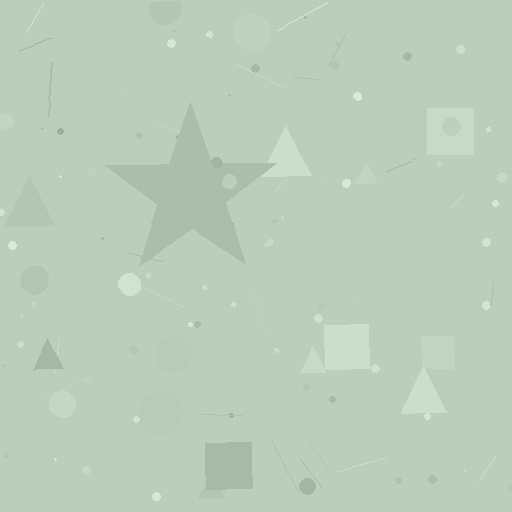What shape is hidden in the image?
A star is hidden in the image.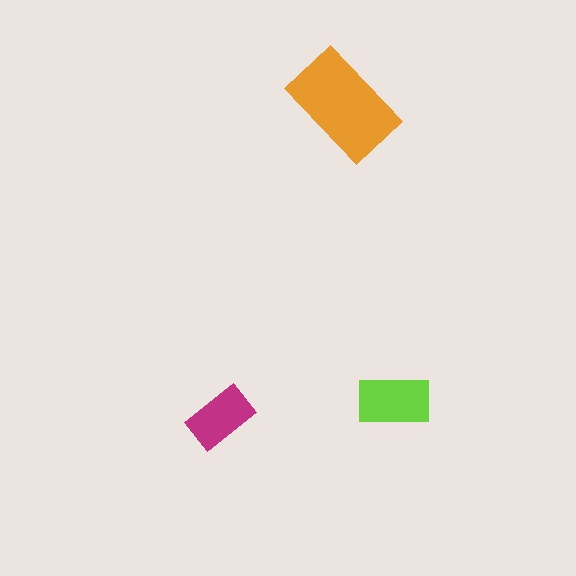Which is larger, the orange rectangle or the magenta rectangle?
The orange one.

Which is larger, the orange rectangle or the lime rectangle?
The orange one.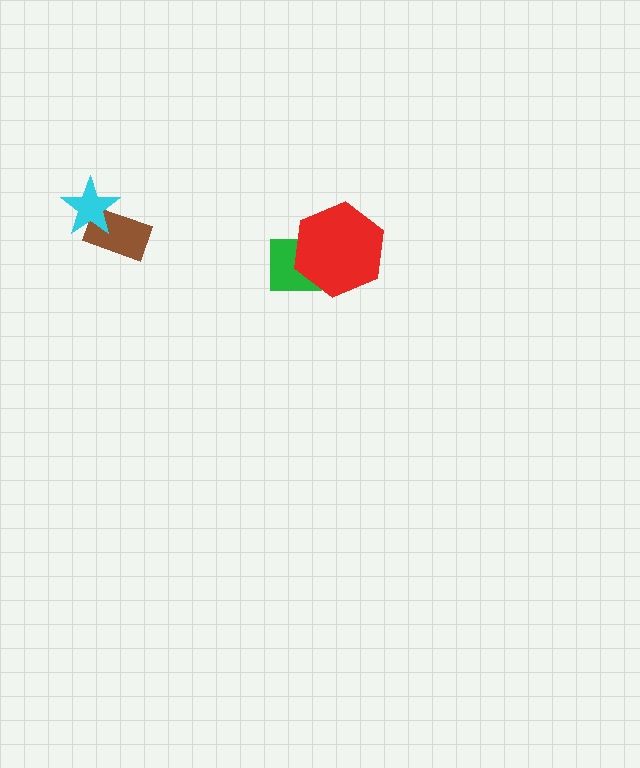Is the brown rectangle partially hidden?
Yes, it is partially covered by another shape.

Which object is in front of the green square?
The red hexagon is in front of the green square.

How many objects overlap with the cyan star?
1 object overlaps with the cyan star.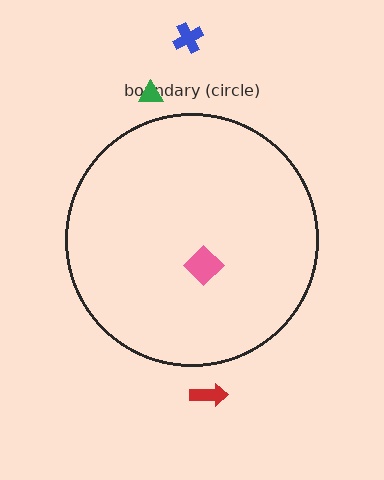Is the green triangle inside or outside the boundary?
Outside.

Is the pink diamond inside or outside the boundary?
Inside.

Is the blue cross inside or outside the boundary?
Outside.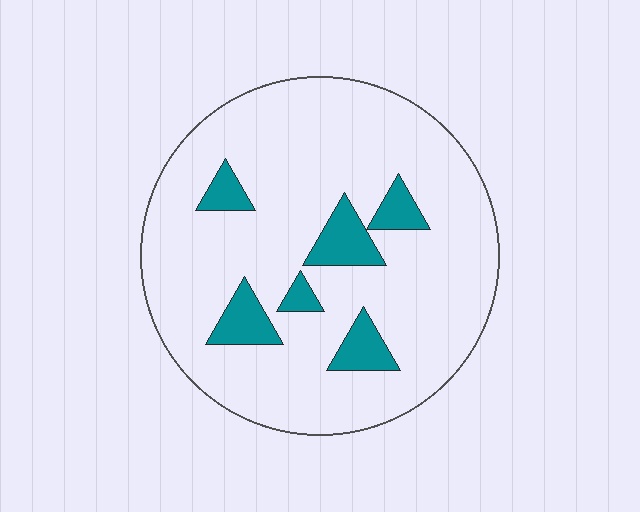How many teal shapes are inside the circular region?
6.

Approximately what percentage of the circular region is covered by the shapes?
Approximately 15%.